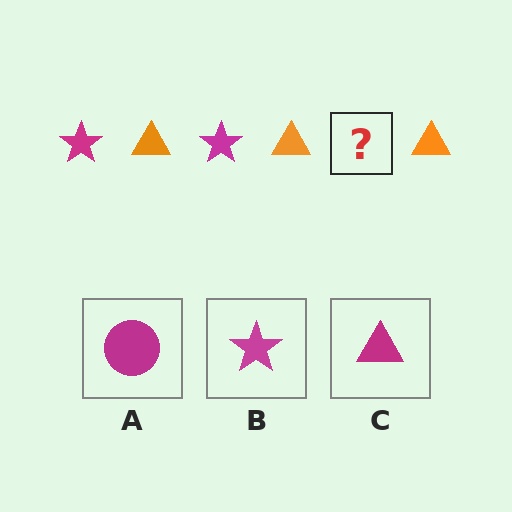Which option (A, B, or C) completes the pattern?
B.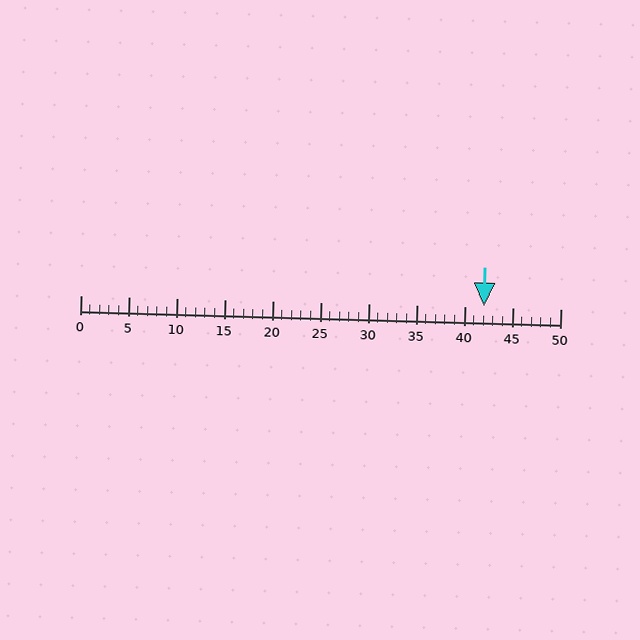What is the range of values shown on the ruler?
The ruler shows values from 0 to 50.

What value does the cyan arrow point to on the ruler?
The cyan arrow points to approximately 42.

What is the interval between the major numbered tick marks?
The major tick marks are spaced 5 units apart.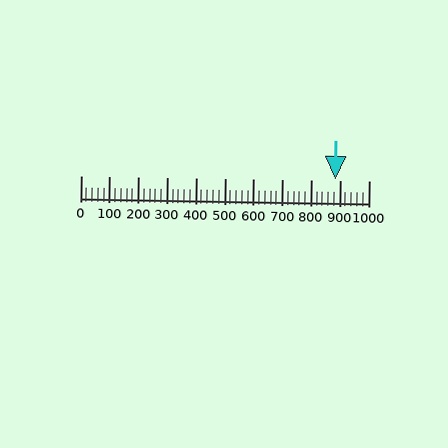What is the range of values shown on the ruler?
The ruler shows values from 0 to 1000.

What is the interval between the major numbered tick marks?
The major tick marks are spaced 100 units apart.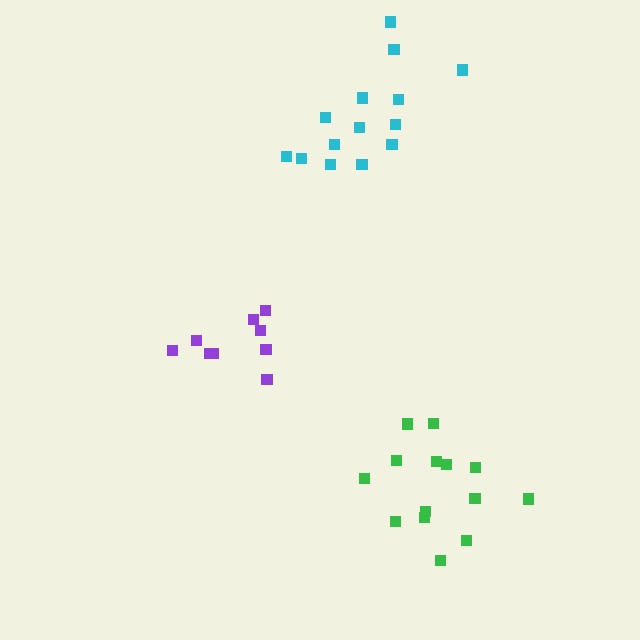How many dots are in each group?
Group 1: 9 dots, Group 2: 14 dots, Group 3: 14 dots (37 total).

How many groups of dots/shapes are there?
There are 3 groups.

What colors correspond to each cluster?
The clusters are colored: purple, cyan, green.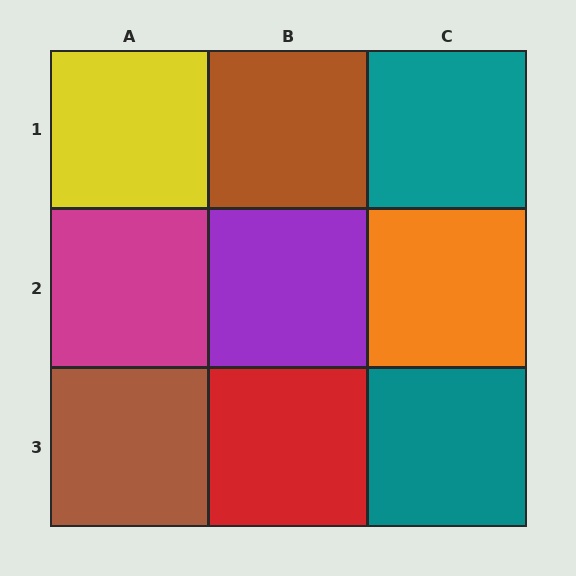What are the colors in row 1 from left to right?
Yellow, brown, teal.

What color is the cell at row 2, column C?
Orange.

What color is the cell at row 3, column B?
Red.